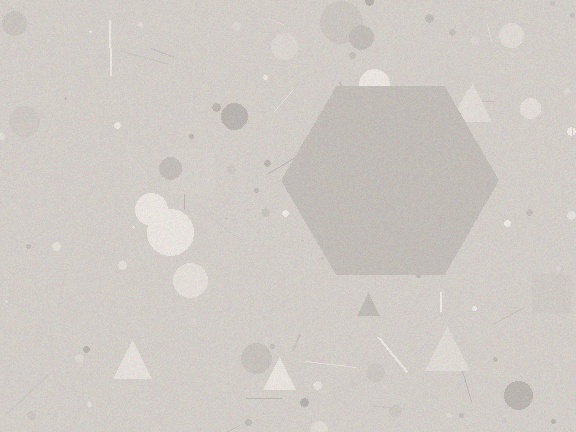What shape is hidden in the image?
A hexagon is hidden in the image.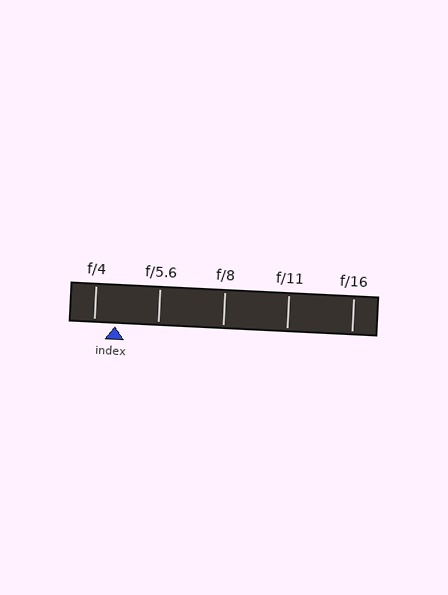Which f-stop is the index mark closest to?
The index mark is closest to f/4.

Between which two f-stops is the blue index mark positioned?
The index mark is between f/4 and f/5.6.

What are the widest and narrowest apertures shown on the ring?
The widest aperture shown is f/4 and the narrowest is f/16.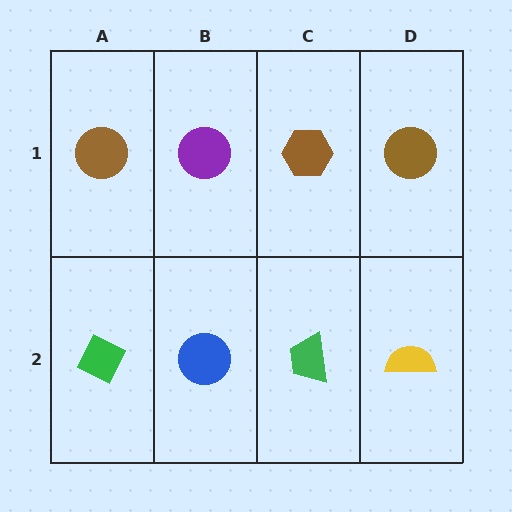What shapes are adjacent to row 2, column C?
A brown hexagon (row 1, column C), a blue circle (row 2, column B), a yellow semicircle (row 2, column D).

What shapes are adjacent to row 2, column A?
A brown circle (row 1, column A), a blue circle (row 2, column B).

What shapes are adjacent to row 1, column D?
A yellow semicircle (row 2, column D), a brown hexagon (row 1, column C).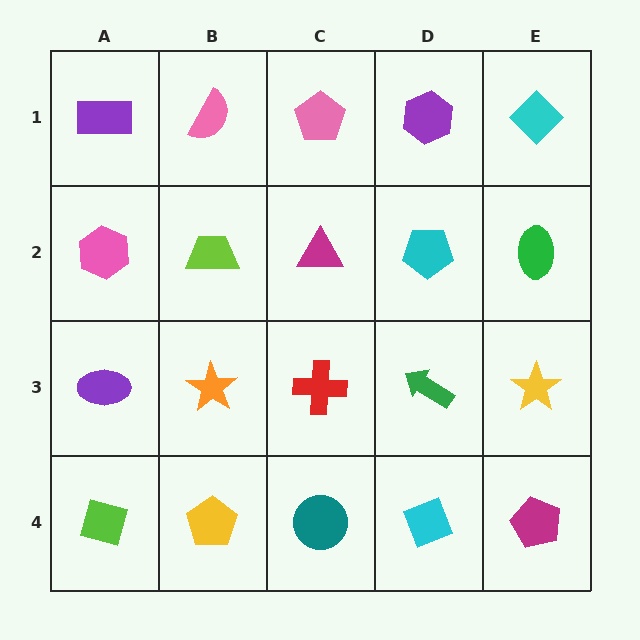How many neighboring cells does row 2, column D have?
4.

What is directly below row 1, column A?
A pink hexagon.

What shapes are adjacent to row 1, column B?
A lime trapezoid (row 2, column B), a purple rectangle (row 1, column A), a pink pentagon (row 1, column C).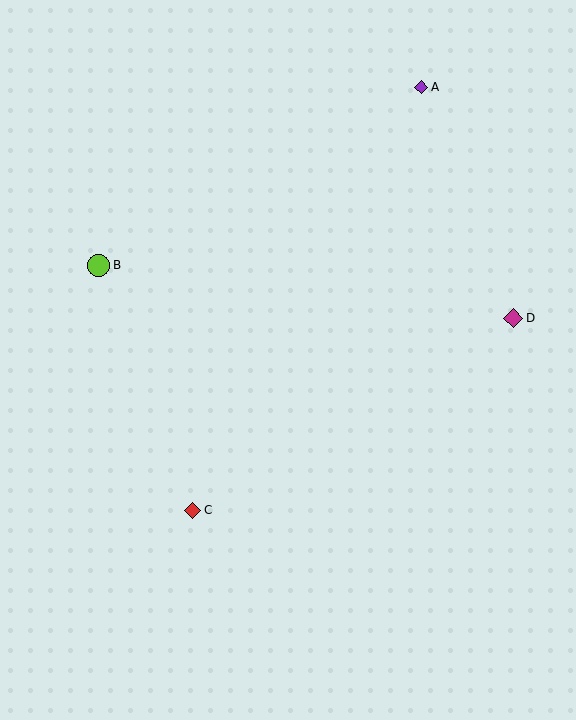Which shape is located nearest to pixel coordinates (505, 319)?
The magenta diamond (labeled D) at (513, 318) is nearest to that location.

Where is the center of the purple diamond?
The center of the purple diamond is at (421, 87).